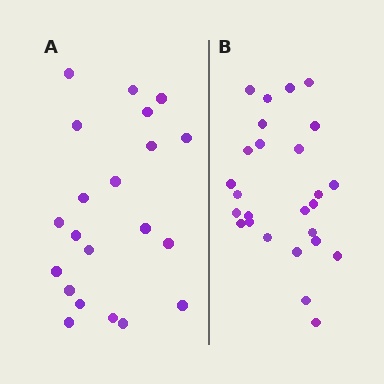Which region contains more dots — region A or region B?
Region B (the right region) has more dots.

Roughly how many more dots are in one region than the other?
Region B has about 5 more dots than region A.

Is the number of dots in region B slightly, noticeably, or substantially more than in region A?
Region B has only slightly more — the two regions are fairly close. The ratio is roughly 1.2 to 1.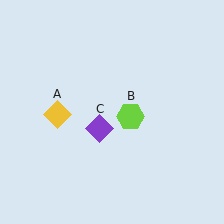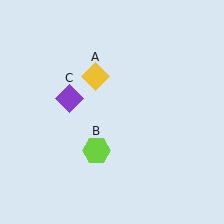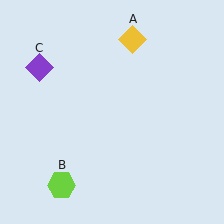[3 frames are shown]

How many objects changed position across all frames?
3 objects changed position: yellow diamond (object A), lime hexagon (object B), purple diamond (object C).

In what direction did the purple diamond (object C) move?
The purple diamond (object C) moved up and to the left.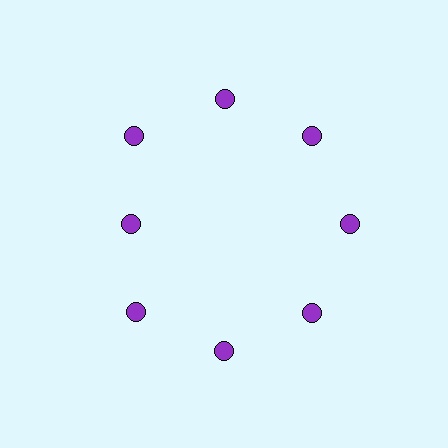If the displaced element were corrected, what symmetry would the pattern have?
It would have 8-fold rotational symmetry — the pattern would map onto itself every 45 degrees.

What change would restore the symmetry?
The symmetry would be restored by moving it outward, back onto the ring so that all 8 circles sit at equal angles and equal distance from the center.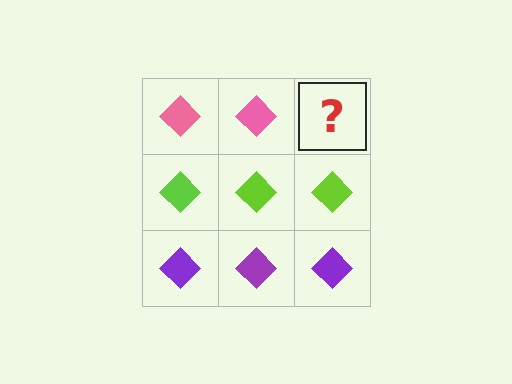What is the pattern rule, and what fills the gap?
The rule is that each row has a consistent color. The gap should be filled with a pink diamond.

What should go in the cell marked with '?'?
The missing cell should contain a pink diamond.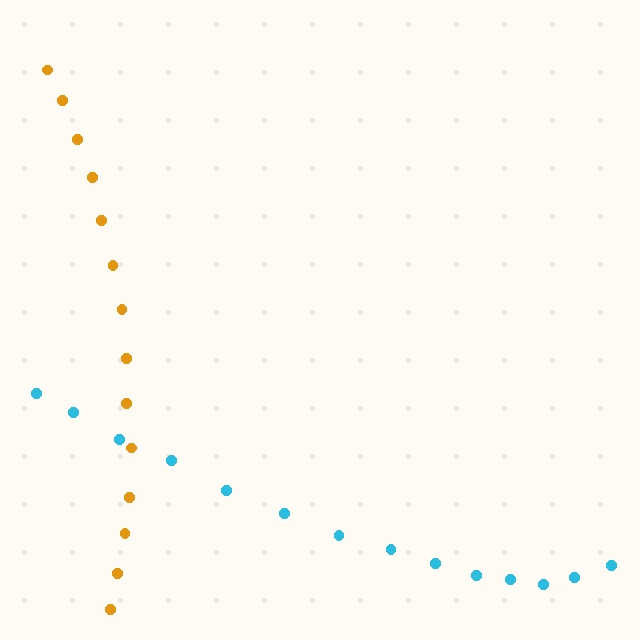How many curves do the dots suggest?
There are 2 distinct paths.